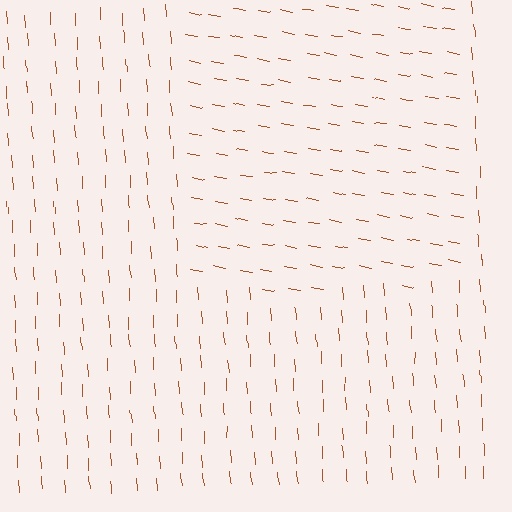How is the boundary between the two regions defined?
The boundary is defined purely by a change in line orientation (approximately 76 degrees difference). All lines are the same color and thickness.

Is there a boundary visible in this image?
Yes, there is a texture boundary formed by a change in line orientation.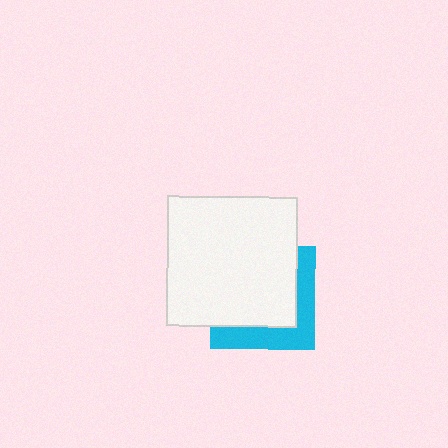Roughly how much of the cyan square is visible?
A small part of it is visible (roughly 35%).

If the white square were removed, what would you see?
You would see the complete cyan square.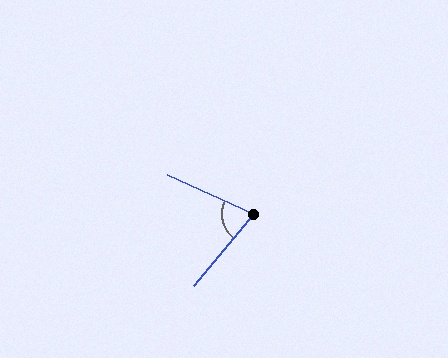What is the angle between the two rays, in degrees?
Approximately 74 degrees.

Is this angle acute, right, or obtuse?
It is acute.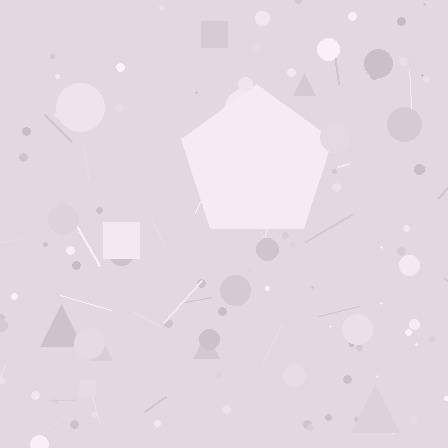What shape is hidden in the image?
A pentagon is hidden in the image.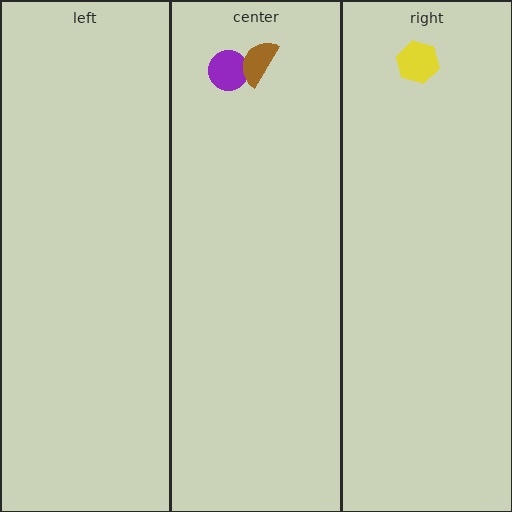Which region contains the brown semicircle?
The center region.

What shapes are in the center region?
The purple circle, the brown semicircle.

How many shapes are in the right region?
1.